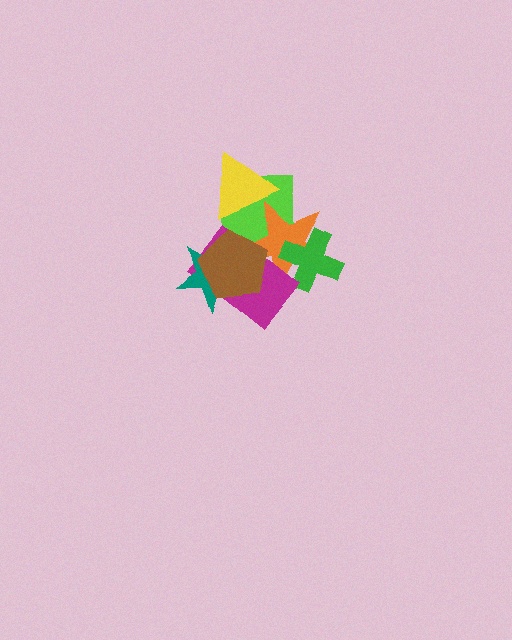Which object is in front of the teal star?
The brown pentagon is in front of the teal star.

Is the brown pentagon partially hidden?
No, no other shape covers it.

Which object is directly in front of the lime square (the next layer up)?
The yellow triangle is directly in front of the lime square.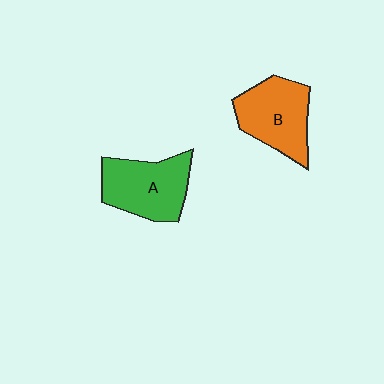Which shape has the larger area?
Shape A (green).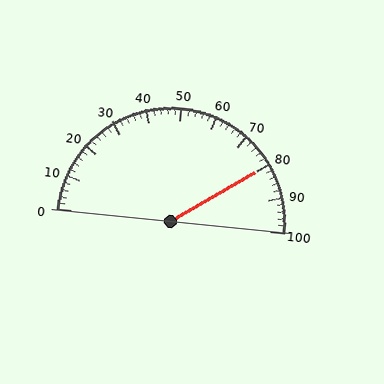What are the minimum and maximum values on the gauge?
The gauge ranges from 0 to 100.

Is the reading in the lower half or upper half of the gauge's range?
The reading is in the upper half of the range (0 to 100).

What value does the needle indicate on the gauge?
The needle indicates approximately 80.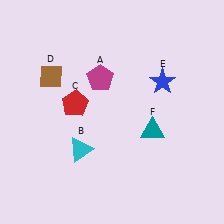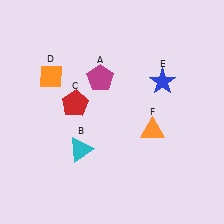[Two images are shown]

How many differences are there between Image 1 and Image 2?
There are 2 differences between the two images.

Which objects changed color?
D changed from brown to orange. F changed from teal to orange.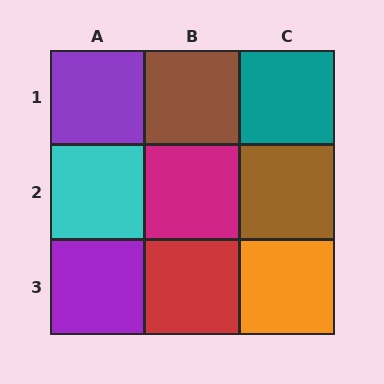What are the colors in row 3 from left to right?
Purple, red, orange.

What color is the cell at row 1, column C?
Teal.